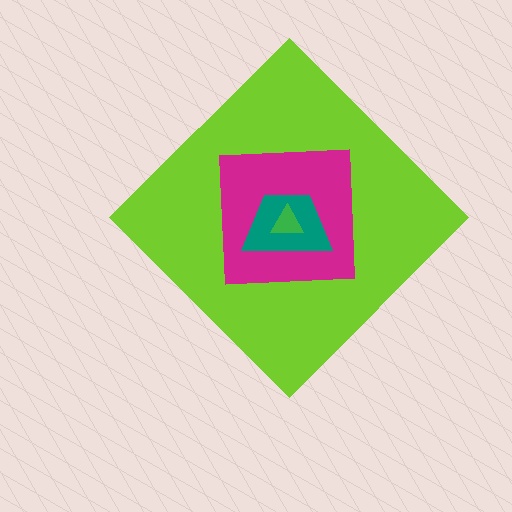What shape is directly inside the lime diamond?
The magenta square.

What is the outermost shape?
The lime diamond.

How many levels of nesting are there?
4.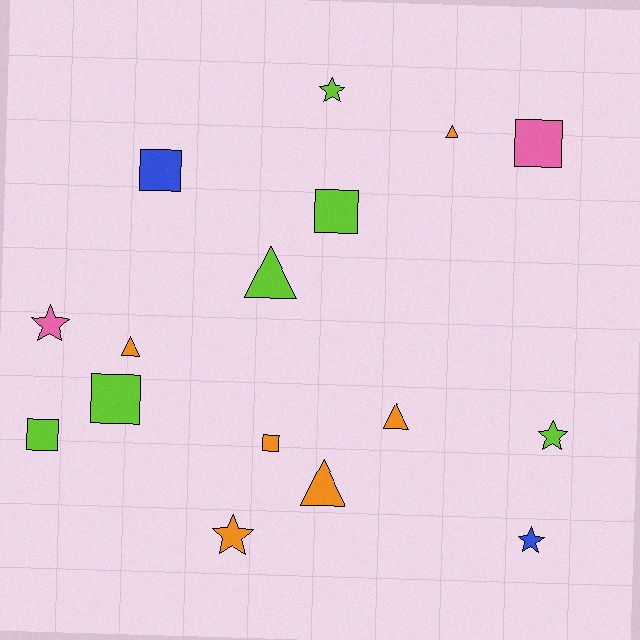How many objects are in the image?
There are 16 objects.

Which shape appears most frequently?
Square, with 6 objects.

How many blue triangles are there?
There are no blue triangles.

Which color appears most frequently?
Lime, with 6 objects.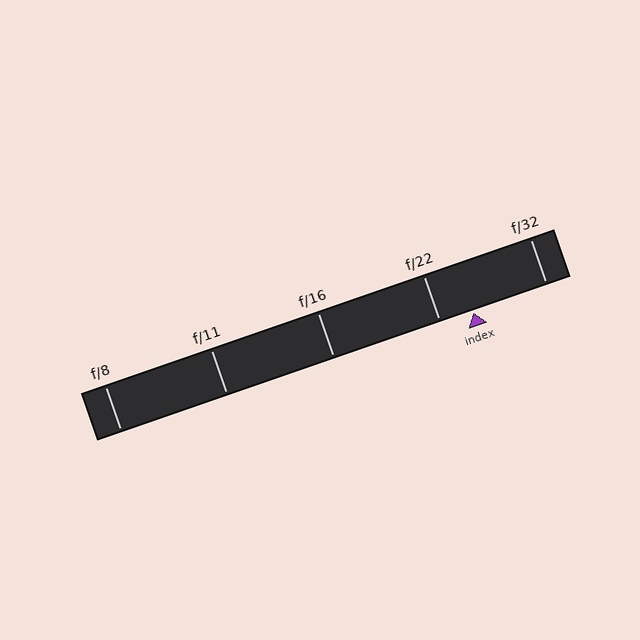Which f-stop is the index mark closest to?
The index mark is closest to f/22.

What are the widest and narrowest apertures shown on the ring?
The widest aperture shown is f/8 and the narrowest is f/32.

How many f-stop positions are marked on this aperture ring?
There are 5 f-stop positions marked.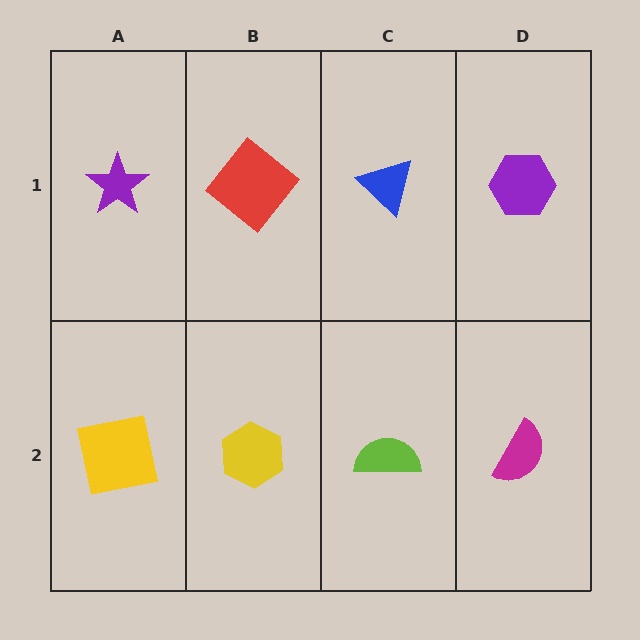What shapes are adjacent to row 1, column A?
A yellow square (row 2, column A), a red diamond (row 1, column B).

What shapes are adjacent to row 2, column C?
A blue triangle (row 1, column C), a yellow hexagon (row 2, column B), a magenta semicircle (row 2, column D).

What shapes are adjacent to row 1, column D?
A magenta semicircle (row 2, column D), a blue triangle (row 1, column C).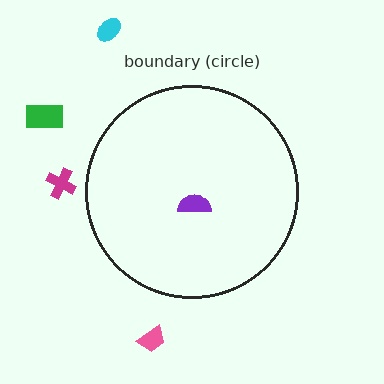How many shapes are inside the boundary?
1 inside, 4 outside.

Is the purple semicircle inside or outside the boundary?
Inside.